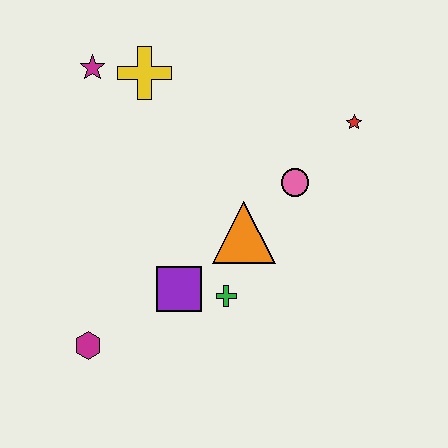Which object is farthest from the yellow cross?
The magenta hexagon is farthest from the yellow cross.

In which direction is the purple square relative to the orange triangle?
The purple square is to the left of the orange triangle.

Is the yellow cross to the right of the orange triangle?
No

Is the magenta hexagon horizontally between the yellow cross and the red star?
No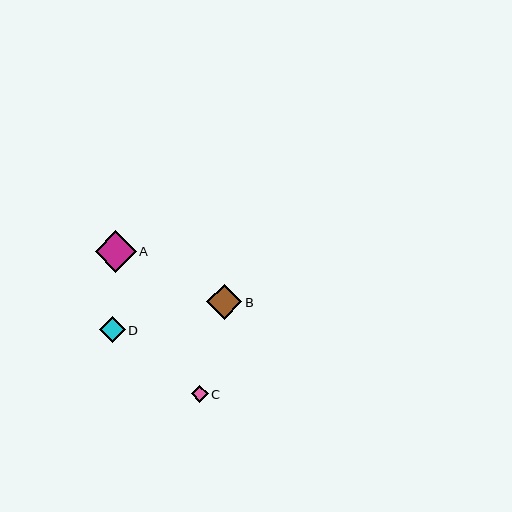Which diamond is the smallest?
Diamond C is the smallest with a size of approximately 17 pixels.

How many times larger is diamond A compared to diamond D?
Diamond A is approximately 1.6 times the size of diamond D.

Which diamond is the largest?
Diamond A is the largest with a size of approximately 41 pixels.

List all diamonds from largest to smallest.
From largest to smallest: A, B, D, C.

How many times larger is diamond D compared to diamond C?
Diamond D is approximately 1.5 times the size of diamond C.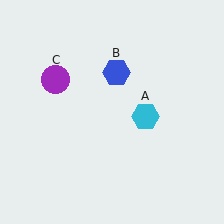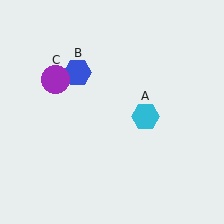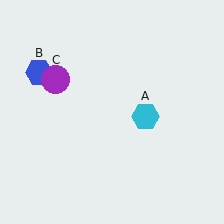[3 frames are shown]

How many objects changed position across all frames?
1 object changed position: blue hexagon (object B).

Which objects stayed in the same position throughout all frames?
Cyan hexagon (object A) and purple circle (object C) remained stationary.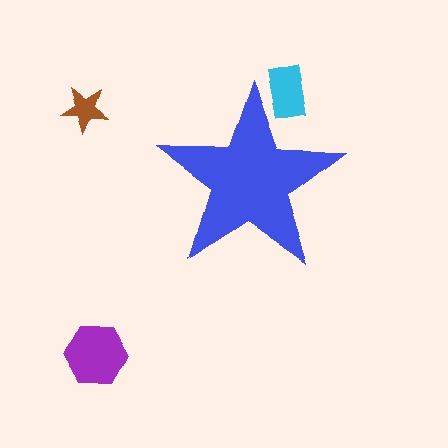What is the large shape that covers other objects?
A blue star.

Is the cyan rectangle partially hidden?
Yes, the cyan rectangle is partially hidden behind the blue star.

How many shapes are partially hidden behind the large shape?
1 shape is partially hidden.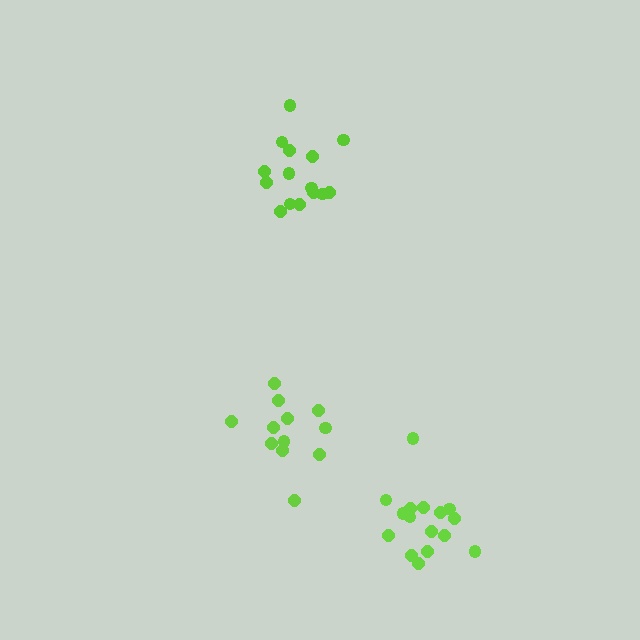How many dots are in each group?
Group 1: 12 dots, Group 2: 15 dots, Group 3: 16 dots (43 total).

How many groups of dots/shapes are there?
There are 3 groups.